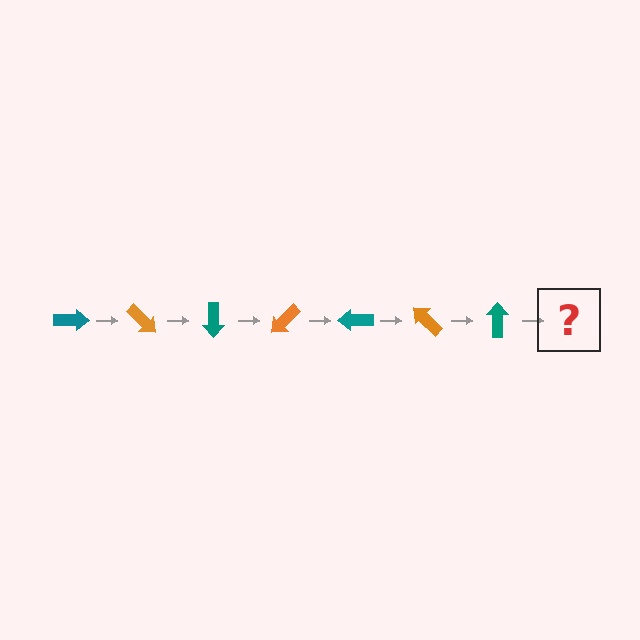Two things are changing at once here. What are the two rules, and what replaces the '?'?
The two rules are that it rotates 45 degrees each step and the color cycles through teal and orange. The '?' should be an orange arrow, rotated 315 degrees from the start.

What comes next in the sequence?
The next element should be an orange arrow, rotated 315 degrees from the start.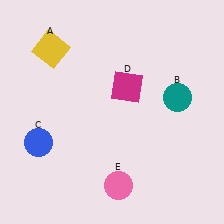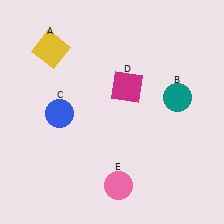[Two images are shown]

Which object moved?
The blue circle (C) moved up.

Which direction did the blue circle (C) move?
The blue circle (C) moved up.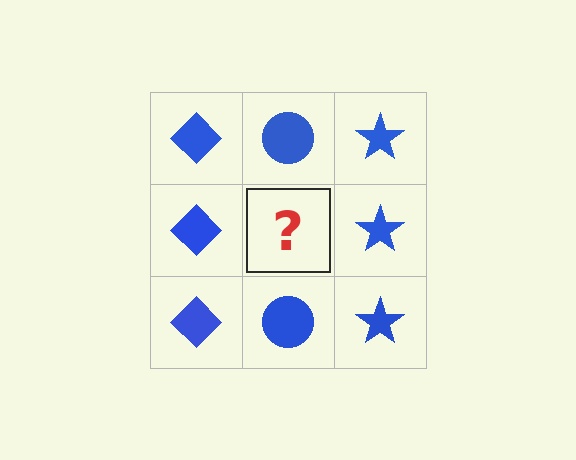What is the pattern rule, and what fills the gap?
The rule is that each column has a consistent shape. The gap should be filled with a blue circle.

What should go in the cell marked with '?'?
The missing cell should contain a blue circle.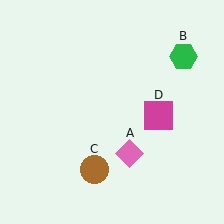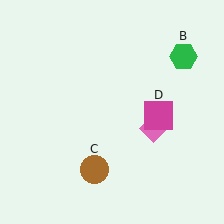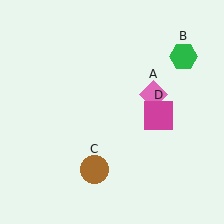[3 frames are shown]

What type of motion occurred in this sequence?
The pink diamond (object A) rotated counterclockwise around the center of the scene.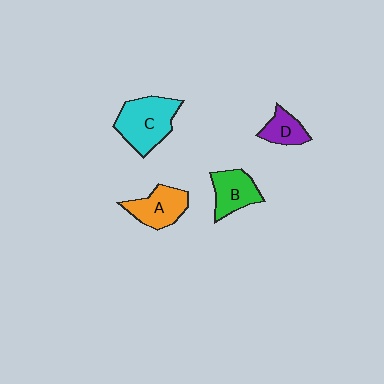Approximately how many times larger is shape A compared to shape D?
Approximately 1.5 times.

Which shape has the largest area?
Shape C (cyan).